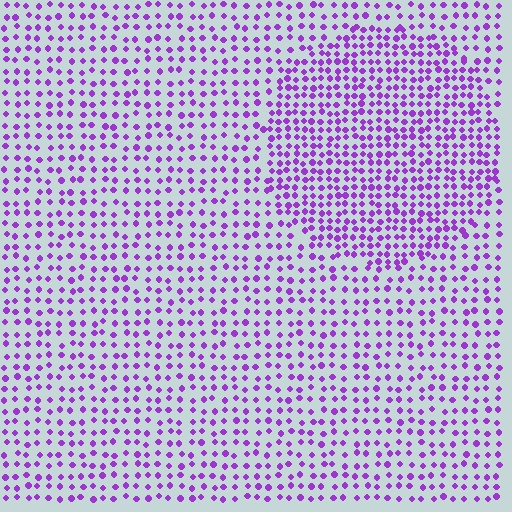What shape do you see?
I see a circle.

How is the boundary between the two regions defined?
The boundary is defined by a change in element density (approximately 1.7x ratio). All elements are the same color, size, and shape.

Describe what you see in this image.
The image contains small purple elements arranged at two different densities. A circle-shaped region is visible where the elements are more densely packed than the surrounding area.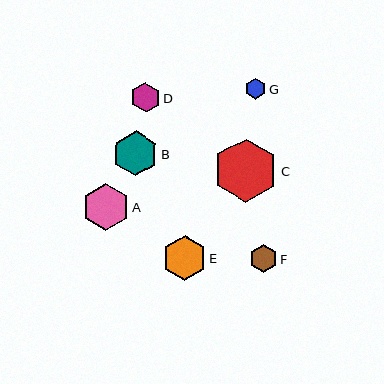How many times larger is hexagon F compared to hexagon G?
Hexagon F is approximately 1.4 times the size of hexagon G.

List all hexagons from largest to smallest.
From largest to smallest: C, A, B, E, D, F, G.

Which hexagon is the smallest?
Hexagon G is the smallest with a size of approximately 21 pixels.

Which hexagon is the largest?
Hexagon C is the largest with a size of approximately 64 pixels.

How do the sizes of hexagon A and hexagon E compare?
Hexagon A and hexagon E are approximately the same size.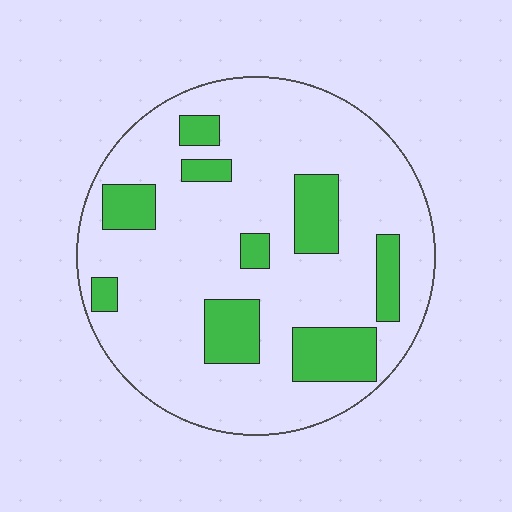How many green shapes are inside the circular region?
9.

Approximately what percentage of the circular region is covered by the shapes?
Approximately 20%.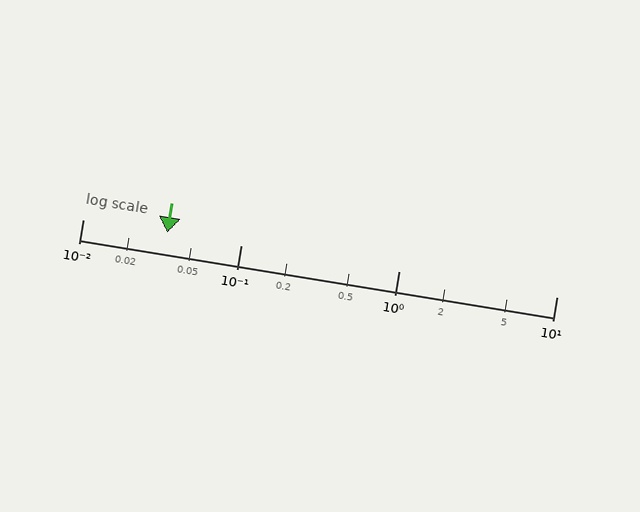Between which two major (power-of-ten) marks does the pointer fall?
The pointer is between 0.01 and 0.1.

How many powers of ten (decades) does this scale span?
The scale spans 3 decades, from 0.01 to 10.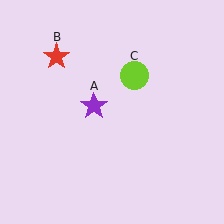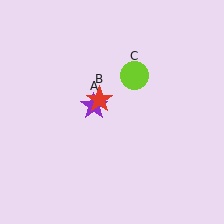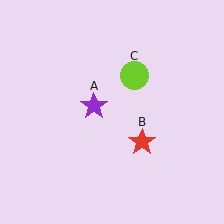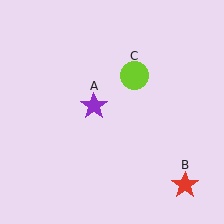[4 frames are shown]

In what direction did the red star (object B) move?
The red star (object B) moved down and to the right.